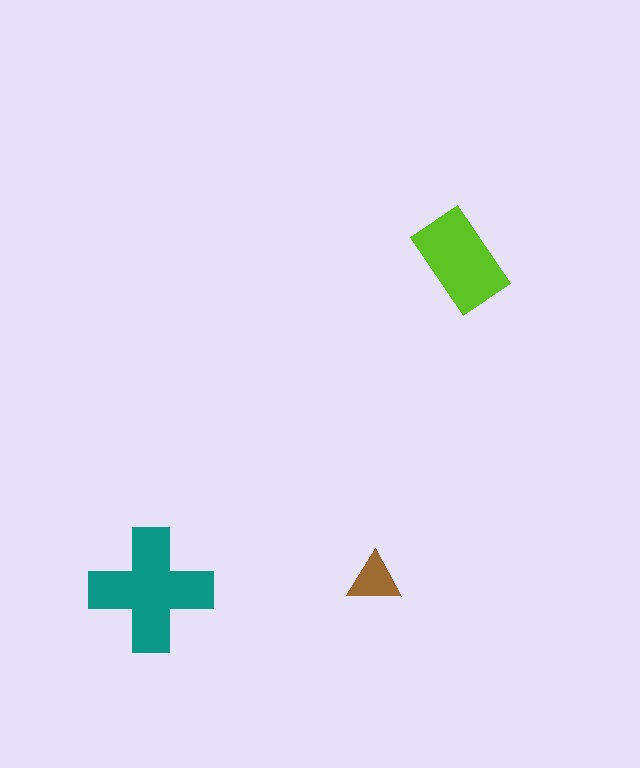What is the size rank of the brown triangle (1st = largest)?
3rd.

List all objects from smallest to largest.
The brown triangle, the lime rectangle, the teal cross.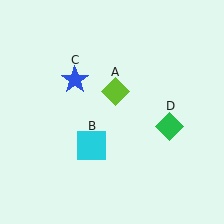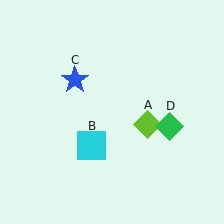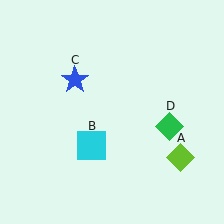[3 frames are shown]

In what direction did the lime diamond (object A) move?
The lime diamond (object A) moved down and to the right.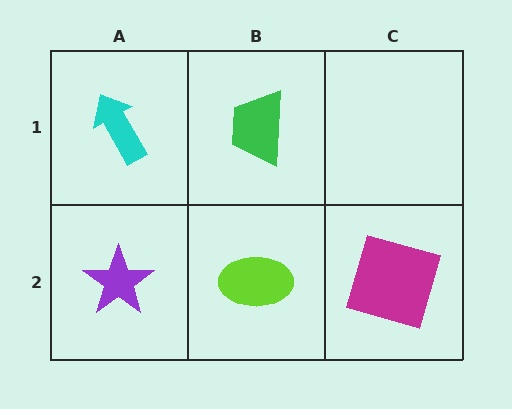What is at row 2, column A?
A purple star.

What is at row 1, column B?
A green trapezoid.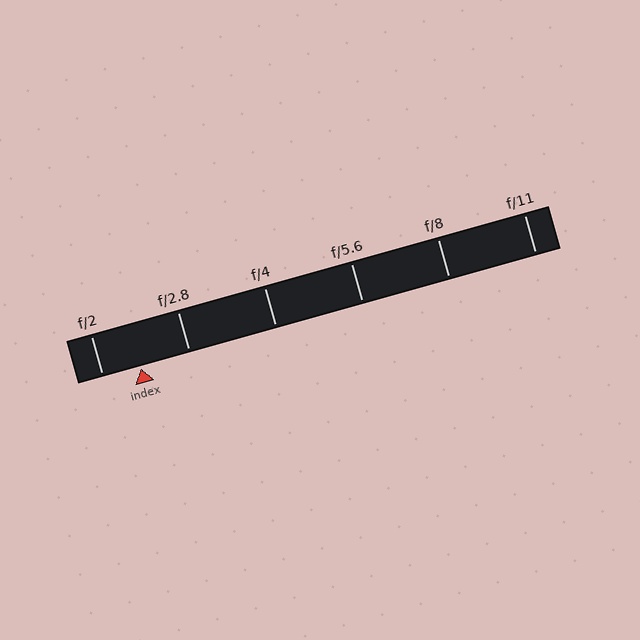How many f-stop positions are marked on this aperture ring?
There are 6 f-stop positions marked.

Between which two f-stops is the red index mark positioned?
The index mark is between f/2 and f/2.8.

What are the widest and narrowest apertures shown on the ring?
The widest aperture shown is f/2 and the narrowest is f/11.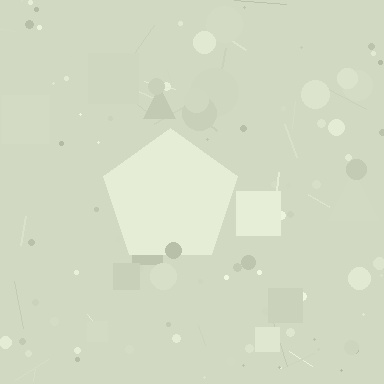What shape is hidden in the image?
A pentagon is hidden in the image.